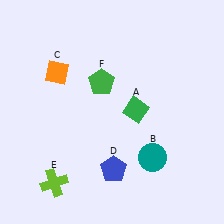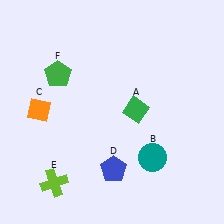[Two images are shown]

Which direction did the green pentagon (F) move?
The green pentagon (F) moved left.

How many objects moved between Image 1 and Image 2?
2 objects moved between the two images.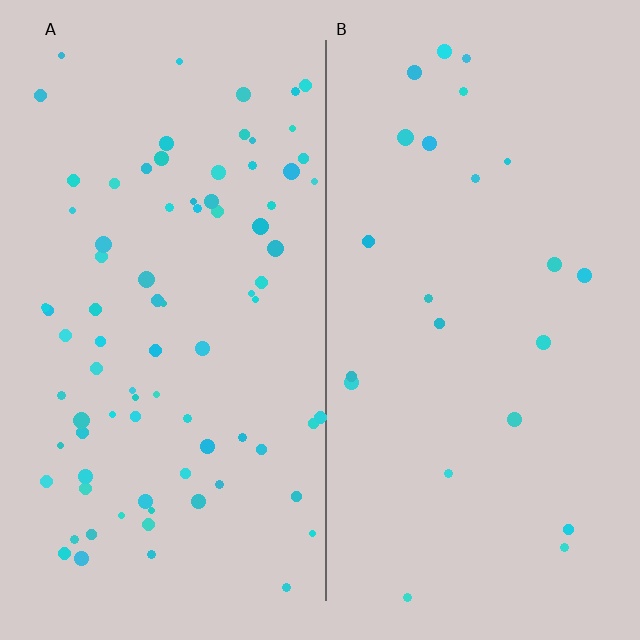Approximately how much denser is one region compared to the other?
Approximately 3.5× — region A over region B.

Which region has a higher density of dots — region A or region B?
A (the left).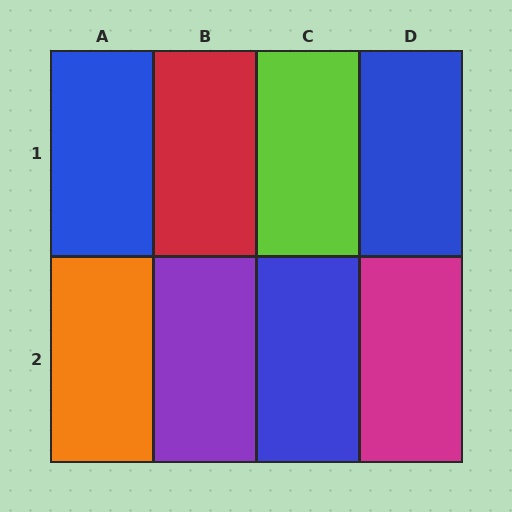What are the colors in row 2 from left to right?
Orange, purple, blue, magenta.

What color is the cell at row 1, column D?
Blue.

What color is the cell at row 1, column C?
Lime.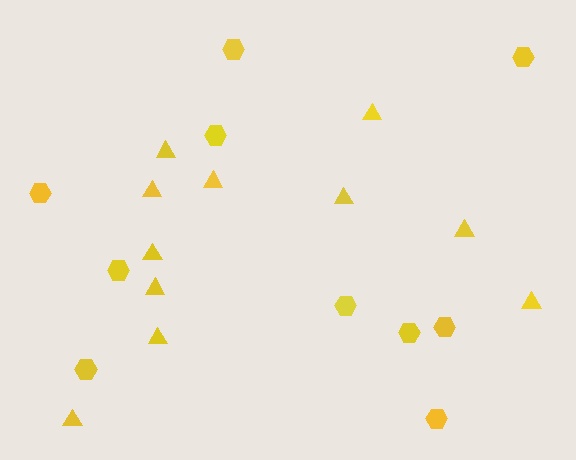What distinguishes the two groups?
There are 2 groups: one group of hexagons (10) and one group of triangles (11).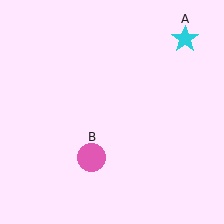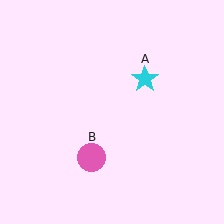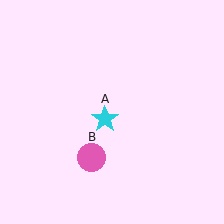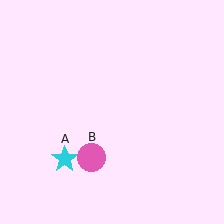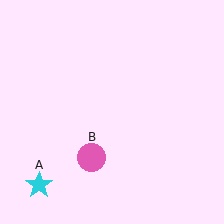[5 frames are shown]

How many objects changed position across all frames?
1 object changed position: cyan star (object A).